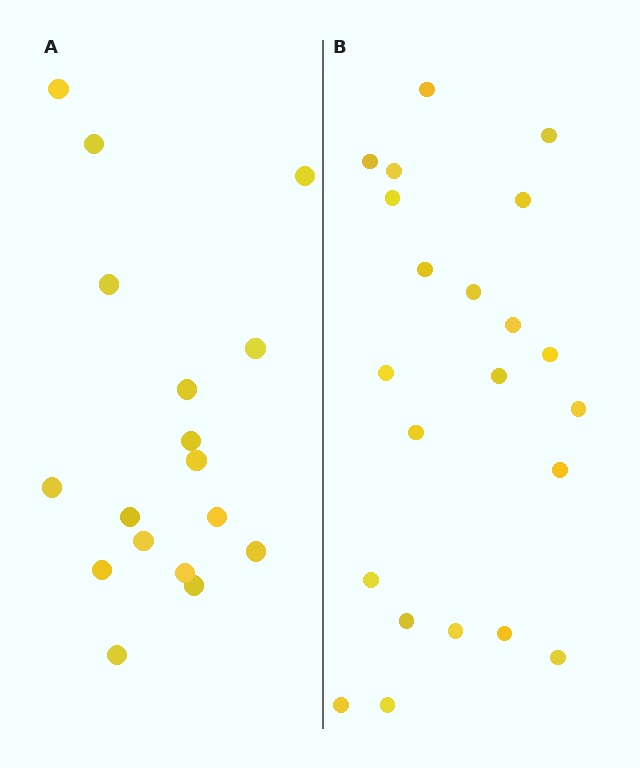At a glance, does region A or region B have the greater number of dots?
Region B (the right region) has more dots.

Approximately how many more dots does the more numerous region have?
Region B has about 5 more dots than region A.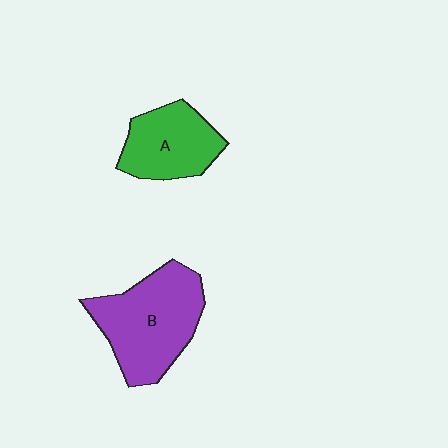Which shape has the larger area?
Shape B (purple).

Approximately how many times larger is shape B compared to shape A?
Approximately 1.5 times.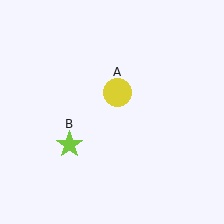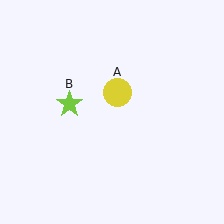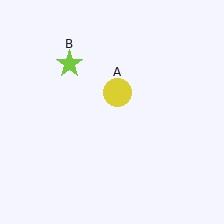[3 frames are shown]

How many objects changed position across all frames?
1 object changed position: lime star (object B).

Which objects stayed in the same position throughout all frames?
Yellow circle (object A) remained stationary.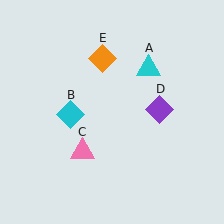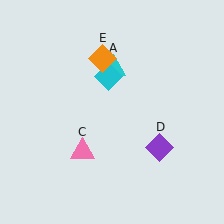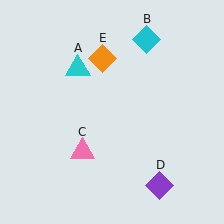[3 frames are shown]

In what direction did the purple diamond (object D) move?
The purple diamond (object D) moved down.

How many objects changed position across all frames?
3 objects changed position: cyan triangle (object A), cyan diamond (object B), purple diamond (object D).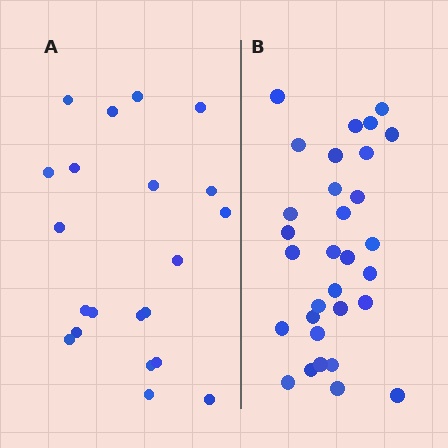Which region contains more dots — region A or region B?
Region B (the right region) has more dots.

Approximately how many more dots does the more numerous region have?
Region B has roughly 10 or so more dots than region A.